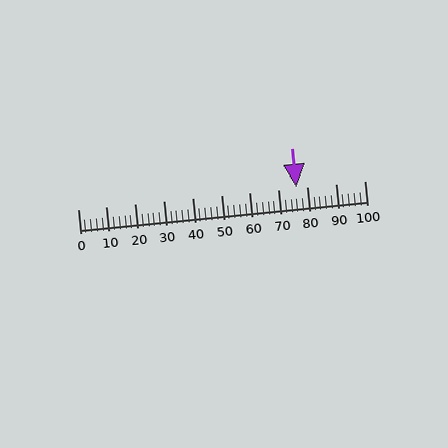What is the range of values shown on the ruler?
The ruler shows values from 0 to 100.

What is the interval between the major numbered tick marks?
The major tick marks are spaced 10 units apart.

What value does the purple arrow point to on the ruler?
The purple arrow points to approximately 76.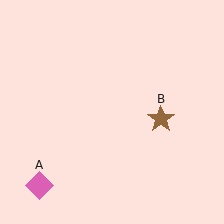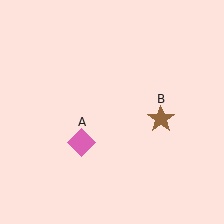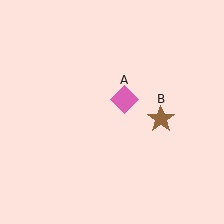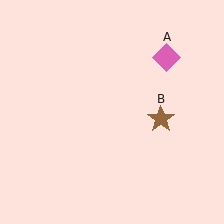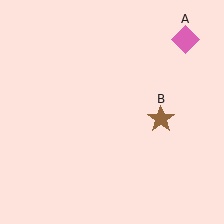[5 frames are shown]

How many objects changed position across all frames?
1 object changed position: pink diamond (object A).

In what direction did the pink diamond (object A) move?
The pink diamond (object A) moved up and to the right.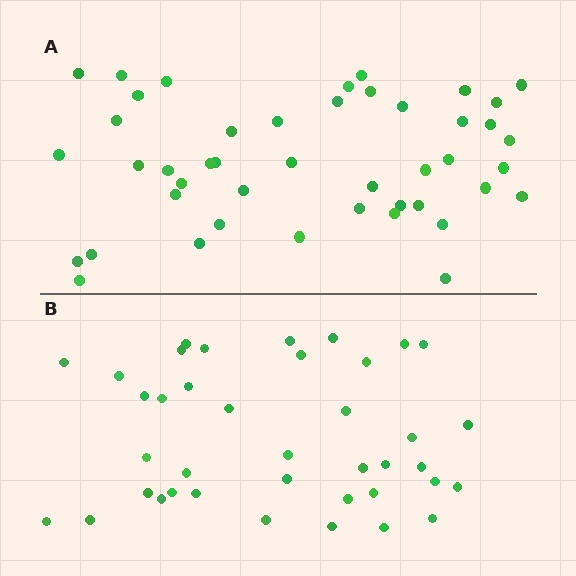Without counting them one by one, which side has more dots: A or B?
Region A (the top region) has more dots.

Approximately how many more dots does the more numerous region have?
Region A has about 6 more dots than region B.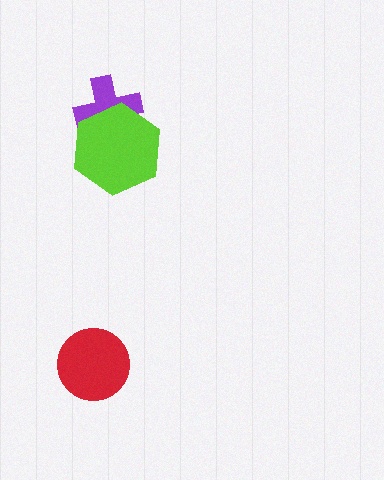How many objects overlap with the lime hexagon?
1 object overlaps with the lime hexagon.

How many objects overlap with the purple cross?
1 object overlaps with the purple cross.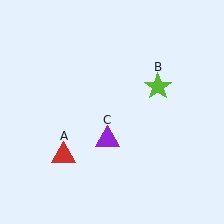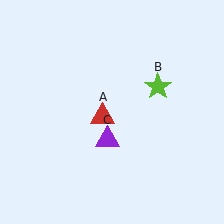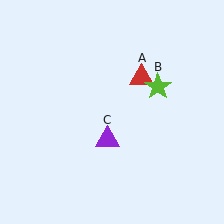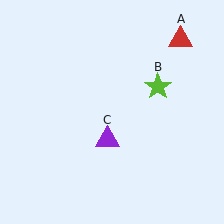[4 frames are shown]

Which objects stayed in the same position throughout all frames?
Lime star (object B) and purple triangle (object C) remained stationary.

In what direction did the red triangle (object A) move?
The red triangle (object A) moved up and to the right.